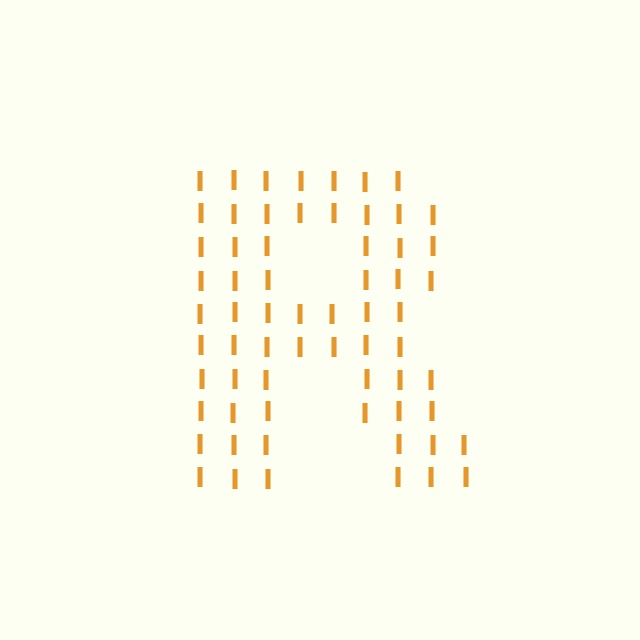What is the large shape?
The large shape is the letter R.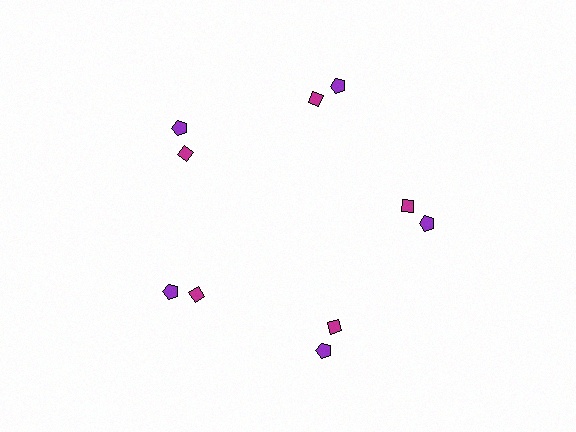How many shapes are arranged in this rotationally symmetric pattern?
There are 10 shapes, arranged in 5 groups of 2.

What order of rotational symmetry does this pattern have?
This pattern has 5-fold rotational symmetry.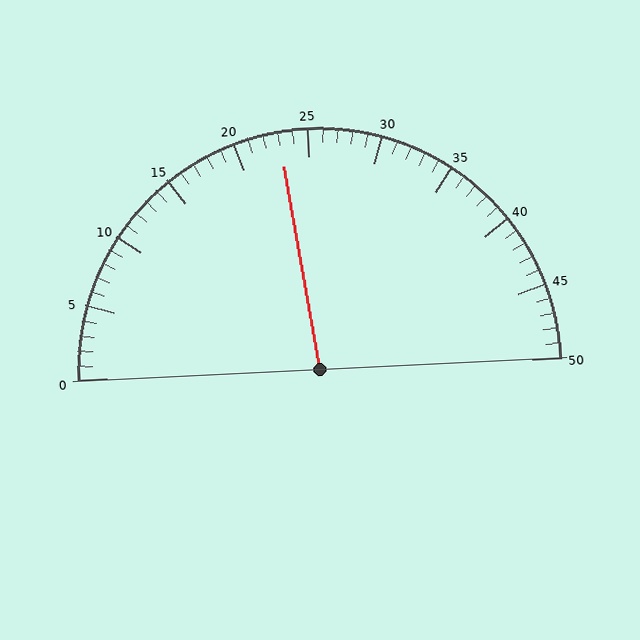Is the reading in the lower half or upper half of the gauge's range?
The reading is in the lower half of the range (0 to 50).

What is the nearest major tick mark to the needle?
The nearest major tick mark is 25.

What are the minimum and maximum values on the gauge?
The gauge ranges from 0 to 50.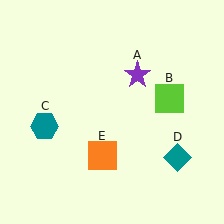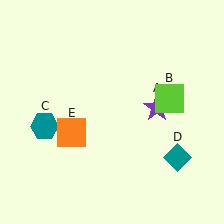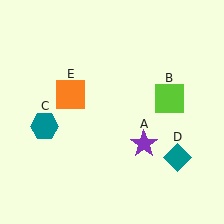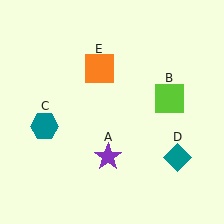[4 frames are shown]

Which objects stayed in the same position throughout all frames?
Lime square (object B) and teal hexagon (object C) and teal diamond (object D) remained stationary.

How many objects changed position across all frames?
2 objects changed position: purple star (object A), orange square (object E).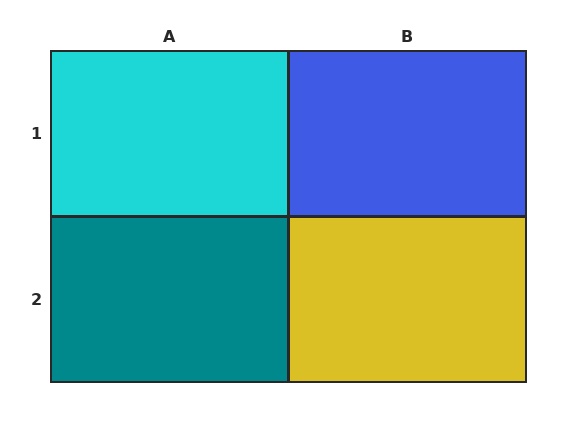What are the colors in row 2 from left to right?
Teal, yellow.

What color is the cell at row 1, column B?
Blue.